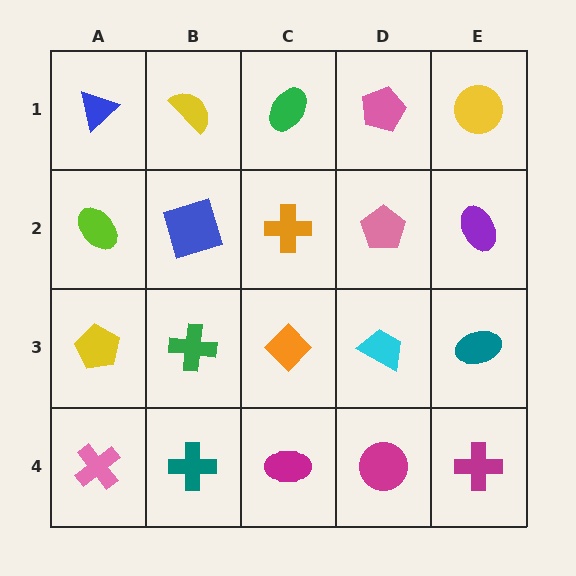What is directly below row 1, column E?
A purple ellipse.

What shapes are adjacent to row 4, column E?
A teal ellipse (row 3, column E), a magenta circle (row 4, column D).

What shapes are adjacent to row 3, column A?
A lime ellipse (row 2, column A), a pink cross (row 4, column A), a green cross (row 3, column B).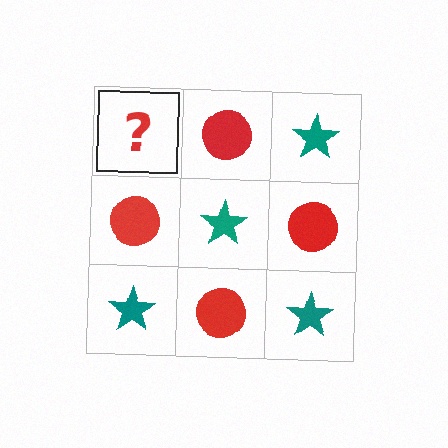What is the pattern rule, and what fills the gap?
The rule is that it alternates teal star and red circle in a checkerboard pattern. The gap should be filled with a teal star.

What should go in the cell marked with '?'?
The missing cell should contain a teal star.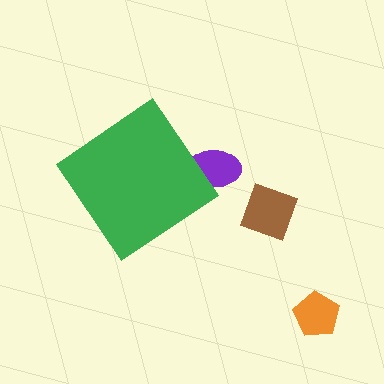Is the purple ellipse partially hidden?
Yes, the purple ellipse is partially hidden behind the green diamond.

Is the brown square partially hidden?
No, the brown square is fully visible.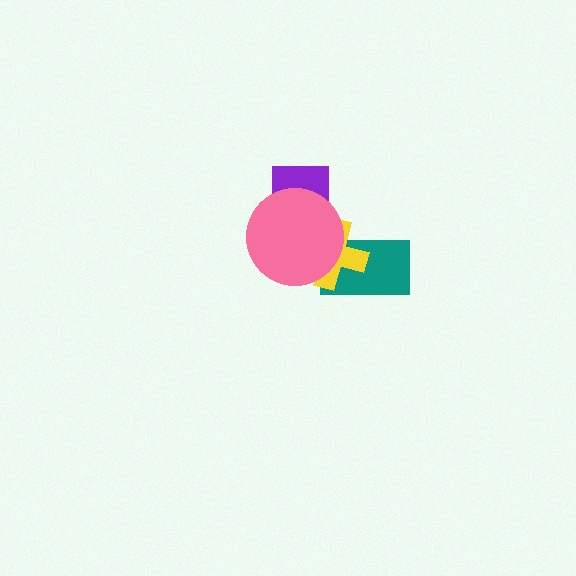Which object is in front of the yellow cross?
The pink circle is in front of the yellow cross.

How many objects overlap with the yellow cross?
2 objects overlap with the yellow cross.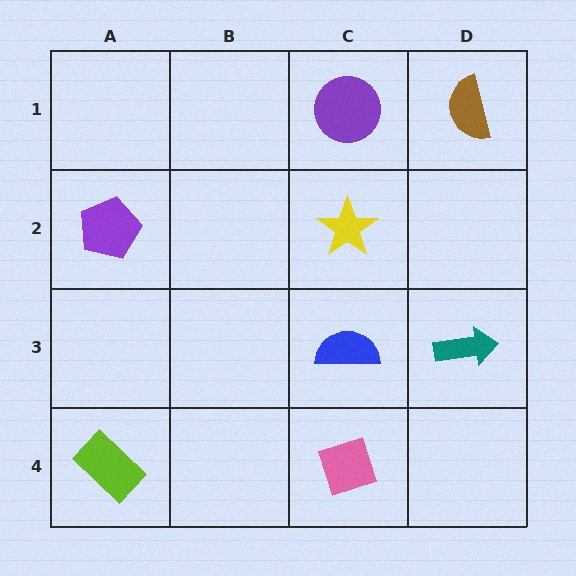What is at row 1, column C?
A purple circle.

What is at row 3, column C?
A blue semicircle.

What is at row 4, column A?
A lime rectangle.